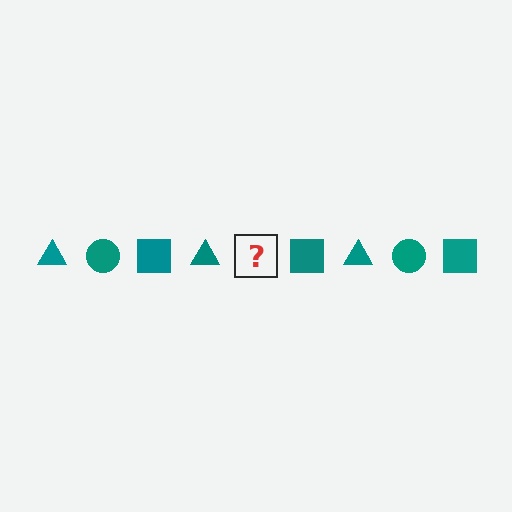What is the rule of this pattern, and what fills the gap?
The rule is that the pattern cycles through triangle, circle, square shapes in teal. The gap should be filled with a teal circle.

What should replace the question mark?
The question mark should be replaced with a teal circle.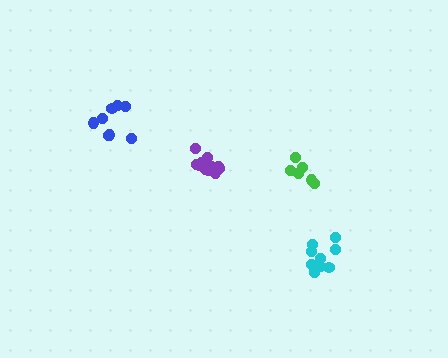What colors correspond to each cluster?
The clusters are colored: cyan, green, purple, blue.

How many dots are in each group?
Group 1: 10 dots, Group 2: 6 dots, Group 3: 12 dots, Group 4: 8 dots (36 total).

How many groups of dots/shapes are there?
There are 4 groups.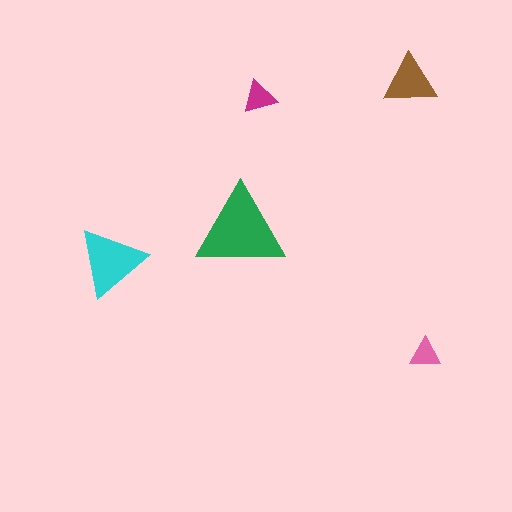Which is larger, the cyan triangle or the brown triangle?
The cyan one.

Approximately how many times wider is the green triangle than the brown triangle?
About 1.5 times wider.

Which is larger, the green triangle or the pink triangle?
The green one.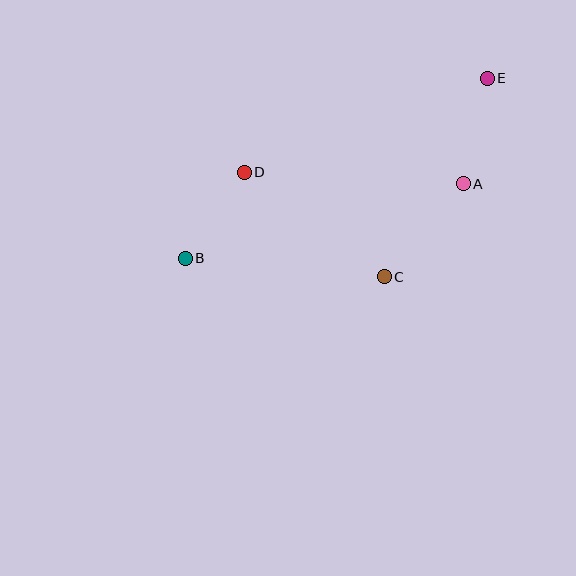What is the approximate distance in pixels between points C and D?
The distance between C and D is approximately 175 pixels.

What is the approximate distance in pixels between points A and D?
The distance between A and D is approximately 219 pixels.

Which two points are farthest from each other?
Points B and E are farthest from each other.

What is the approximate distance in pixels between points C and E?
The distance between C and E is approximately 224 pixels.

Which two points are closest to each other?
Points B and D are closest to each other.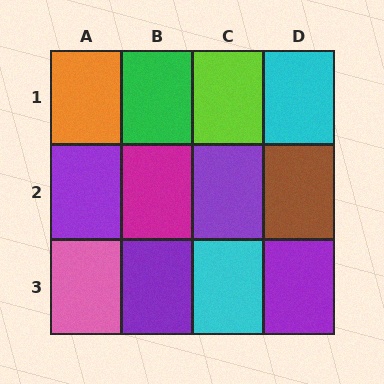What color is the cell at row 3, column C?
Cyan.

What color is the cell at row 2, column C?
Purple.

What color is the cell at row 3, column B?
Purple.